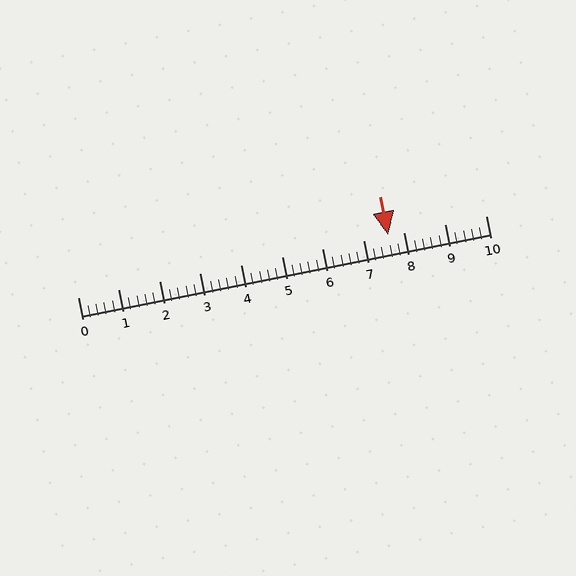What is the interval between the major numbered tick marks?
The major tick marks are spaced 1 units apart.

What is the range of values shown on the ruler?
The ruler shows values from 0 to 10.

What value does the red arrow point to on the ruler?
The red arrow points to approximately 7.6.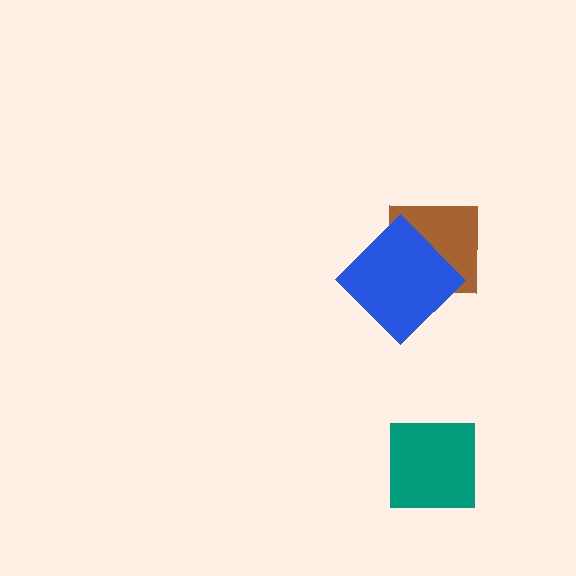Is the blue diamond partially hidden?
No, no other shape covers it.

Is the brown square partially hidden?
Yes, it is partially covered by another shape.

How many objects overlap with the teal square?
0 objects overlap with the teal square.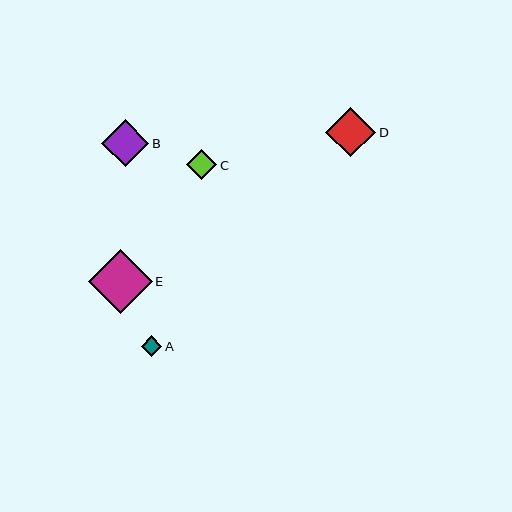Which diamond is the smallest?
Diamond A is the smallest with a size of approximately 21 pixels.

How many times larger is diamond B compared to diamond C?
Diamond B is approximately 1.6 times the size of diamond C.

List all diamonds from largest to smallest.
From largest to smallest: E, D, B, C, A.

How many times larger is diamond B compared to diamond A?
Diamond B is approximately 2.3 times the size of diamond A.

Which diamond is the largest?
Diamond E is the largest with a size of approximately 64 pixels.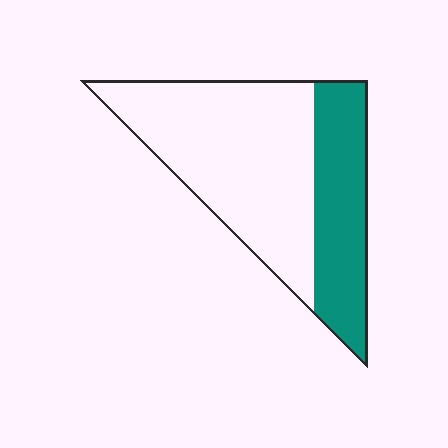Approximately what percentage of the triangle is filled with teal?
Approximately 35%.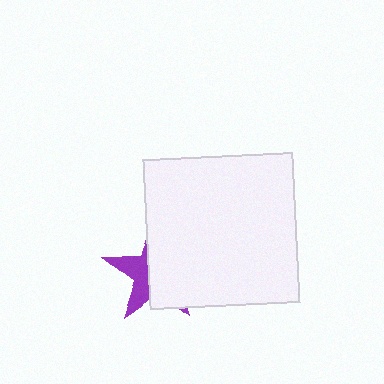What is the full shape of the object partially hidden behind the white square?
The partially hidden object is a purple star.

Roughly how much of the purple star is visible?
A small part of it is visible (roughly 37%).